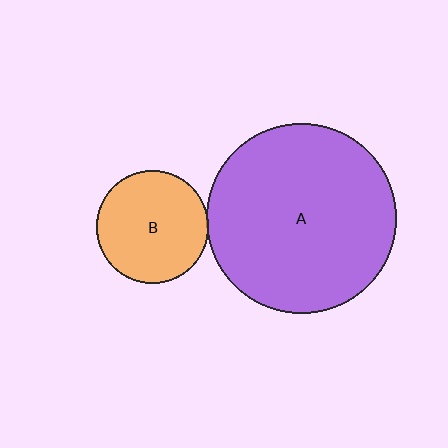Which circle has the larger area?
Circle A (purple).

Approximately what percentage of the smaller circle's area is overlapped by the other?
Approximately 5%.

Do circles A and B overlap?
Yes.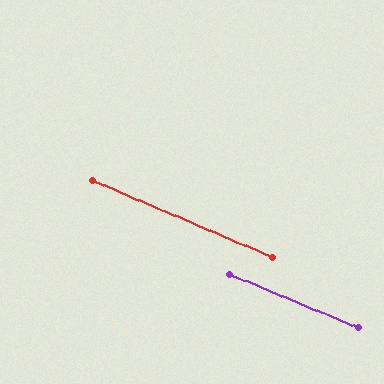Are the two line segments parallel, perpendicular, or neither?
Parallel — their directions differ by only 0.8°.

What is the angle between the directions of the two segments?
Approximately 1 degree.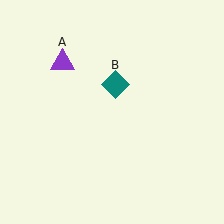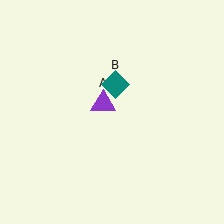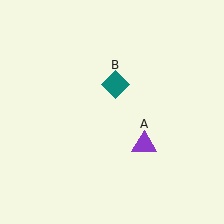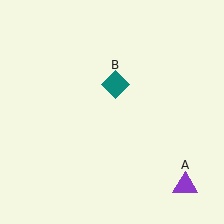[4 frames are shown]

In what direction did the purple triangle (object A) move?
The purple triangle (object A) moved down and to the right.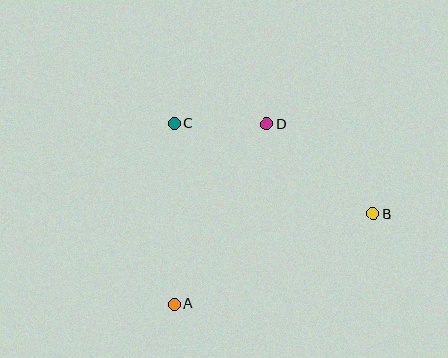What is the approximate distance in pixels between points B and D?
The distance between B and D is approximately 139 pixels.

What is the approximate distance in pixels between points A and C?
The distance between A and C is approximately 180 pixels.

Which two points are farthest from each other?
Points A and B are farthest from each other.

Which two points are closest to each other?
Points C and D are closest to each other.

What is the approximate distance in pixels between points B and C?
The distance between B and C is approximately 218 pixels.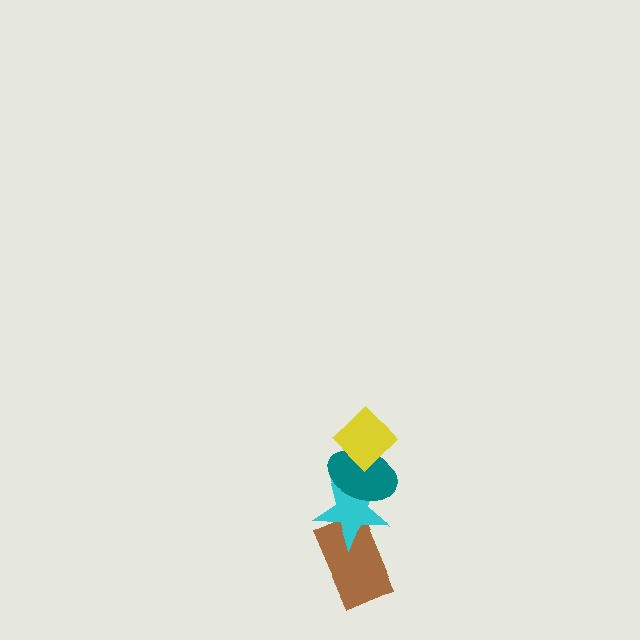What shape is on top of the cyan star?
The teal ellipse is on top of the cyan star.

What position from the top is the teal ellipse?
The teal ellipse is 2nd from the top.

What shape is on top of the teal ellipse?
The yellow diamond is on top of the teal ellipse.